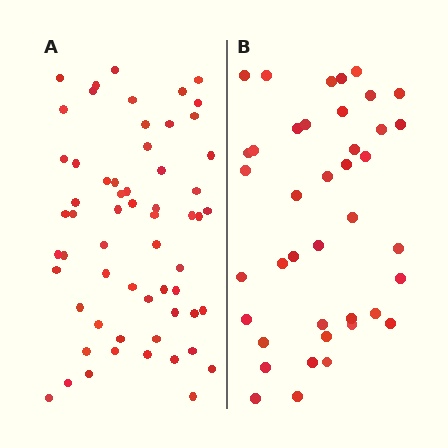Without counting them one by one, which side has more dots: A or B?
Region A (the left region) has more dots.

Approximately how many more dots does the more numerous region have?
Region A has approximately 20 more dots than region B.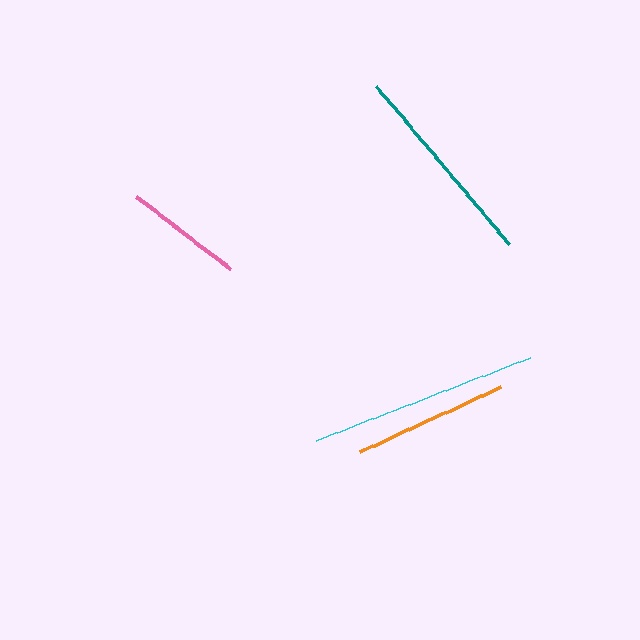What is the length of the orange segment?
The orange segment is approximately 155 pixels long.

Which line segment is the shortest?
The pink line is the shortest at approximately 119 pixels.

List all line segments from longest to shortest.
From longest to shortest: cyan, teal, orange, pink.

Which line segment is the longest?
The cyan line is the longest at approximately 229 pixels.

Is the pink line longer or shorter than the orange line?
The orange line is longer than the pink line.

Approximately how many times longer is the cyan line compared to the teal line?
The cyan line is approximately 1.1 times the length of the teal line.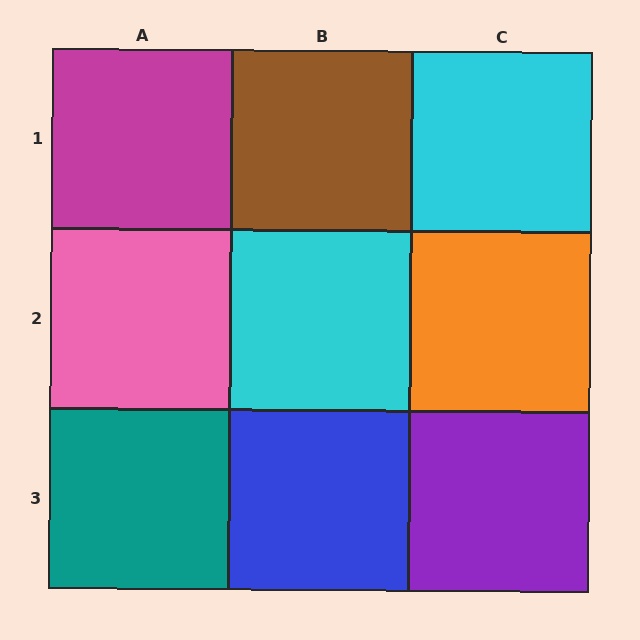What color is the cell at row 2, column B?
Cyan.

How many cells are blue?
1 cell is blue.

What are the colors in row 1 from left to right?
Magenta, brown, cyan.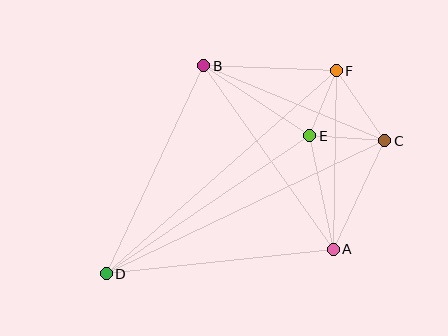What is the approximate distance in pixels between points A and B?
The distance between A and B is approximately 225 pixels.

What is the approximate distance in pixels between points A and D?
The distance between A and D is approximately 228 pixels.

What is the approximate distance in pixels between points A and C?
The distance between A and C is approximately 120 pixels.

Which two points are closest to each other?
Points E and F are closest to each other.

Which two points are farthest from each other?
Points C and D are farthest from each other.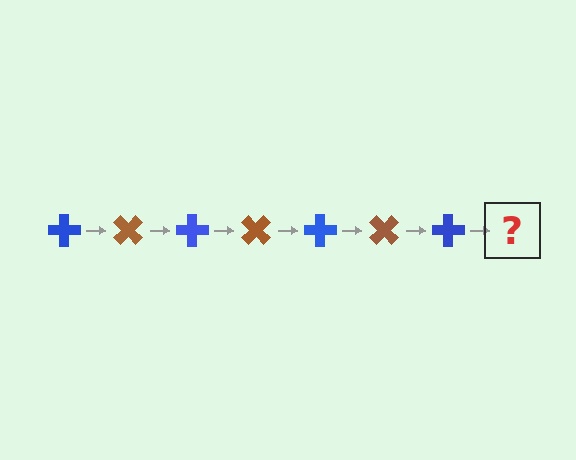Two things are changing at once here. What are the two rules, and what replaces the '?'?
The two rules are that it rotates 45 degrees each step and the color cycles through blue and brown. The '?' should be a brown cross, rotated 315 degrees from the start.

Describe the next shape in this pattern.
It should be a brown cross, rotated 315 degrees from the start.